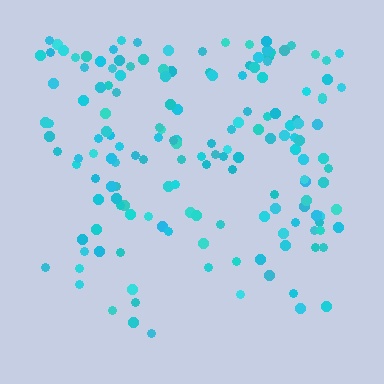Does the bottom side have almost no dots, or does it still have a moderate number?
Still a moderate number, just noticeably fewer than the top.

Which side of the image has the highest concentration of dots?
The top.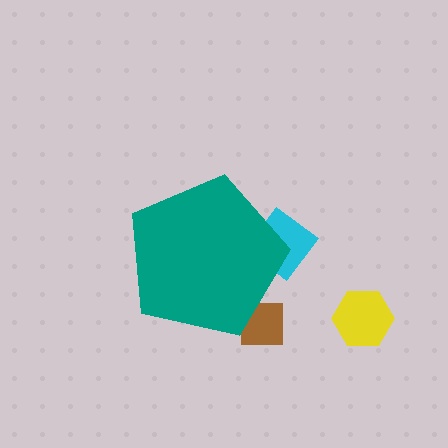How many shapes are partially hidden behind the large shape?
2 shapes are partially hidden.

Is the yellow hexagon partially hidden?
No, the yellow hexagon is fully visible.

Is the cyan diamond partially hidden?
Yes, the cyan diamond is partially hidden behind the teal pentagon.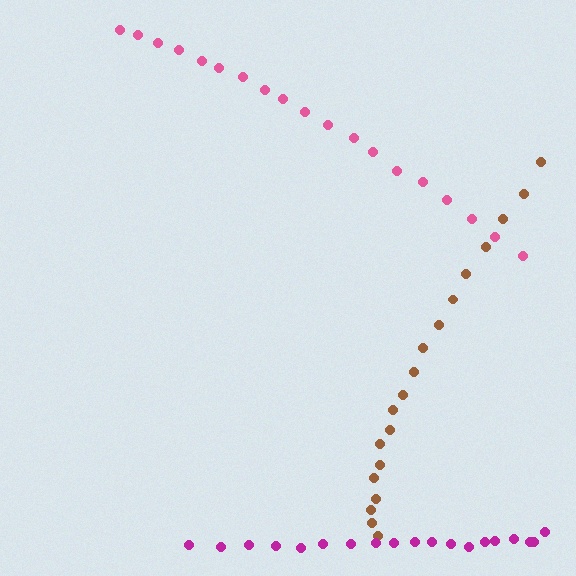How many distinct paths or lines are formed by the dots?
There are 3 distinct paths.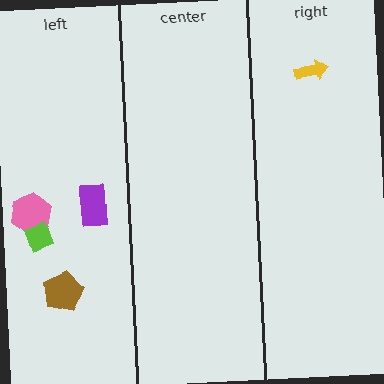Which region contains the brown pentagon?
The left region.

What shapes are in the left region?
The pink hexagon, the lime diamond, the purple rectangle, the brown pentagon.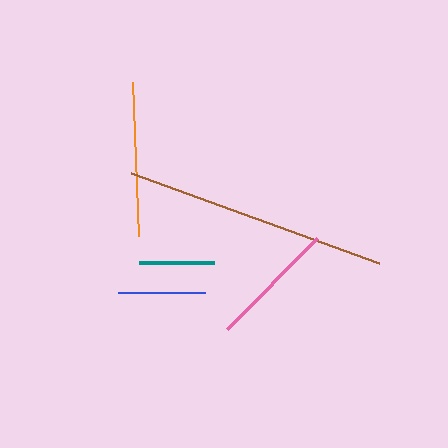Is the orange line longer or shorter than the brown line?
The brown line is longer than the orange line.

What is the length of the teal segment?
The teal segment is approximately 75 pixels long.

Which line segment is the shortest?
The teal line is the shortest at approximately 75 pixels.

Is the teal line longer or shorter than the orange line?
The orange line is longer than the teal line.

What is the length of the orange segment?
The orange segment is approximately 154 pixels long.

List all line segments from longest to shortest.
From longest to shortest: brown, orange, pink, blue, teal.